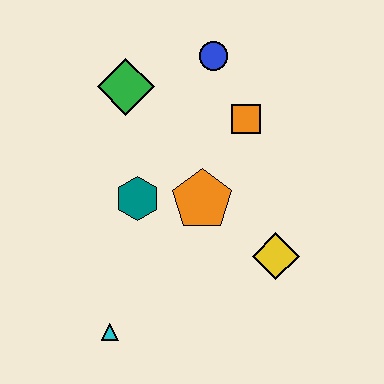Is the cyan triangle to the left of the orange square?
Yes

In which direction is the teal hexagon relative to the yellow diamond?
The teal hexagon is to the left of the yellow diamond.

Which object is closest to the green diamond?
The blue circle is closest to the green diamond.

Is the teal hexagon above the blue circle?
No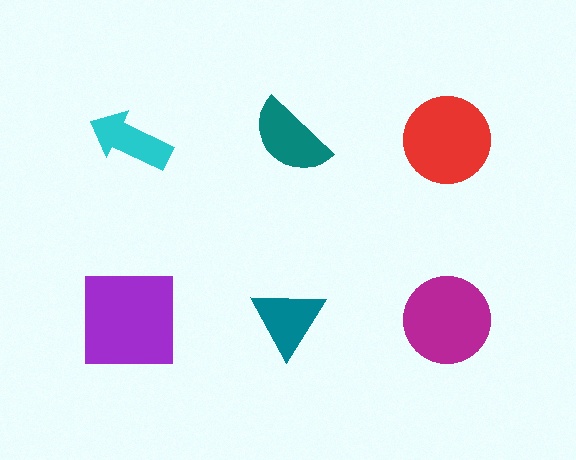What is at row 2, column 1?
A purple square.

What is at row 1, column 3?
A red circle.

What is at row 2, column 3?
A magenta circle.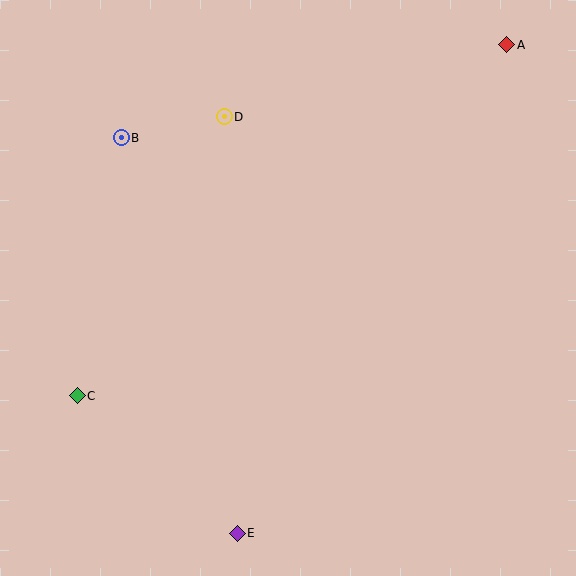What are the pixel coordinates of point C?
Point C is at (77, 396).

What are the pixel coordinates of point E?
Point E is at (237, 533).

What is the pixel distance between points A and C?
The distance between A and C is 555 pixels.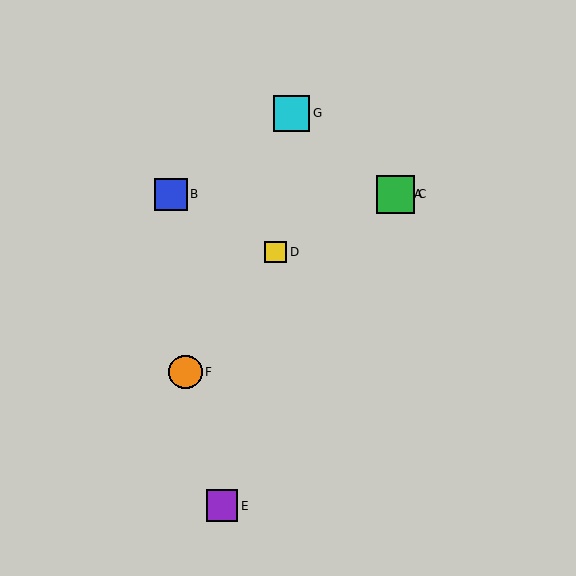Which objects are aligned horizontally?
Objects A, B, C are aligned horizontally.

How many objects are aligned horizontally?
3 objects (A, B, C) are aligned horizontally.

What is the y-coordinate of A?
Object A is at y≈194.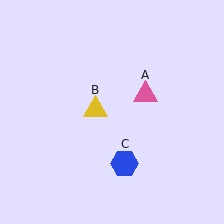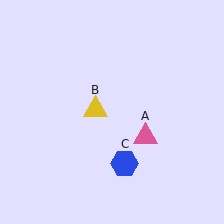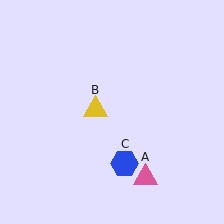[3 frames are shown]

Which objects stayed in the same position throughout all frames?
Yellow triangle (object B) and blue hexagon (object C) remained stationary.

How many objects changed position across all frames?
1 object changed position: pink triangle (object A).